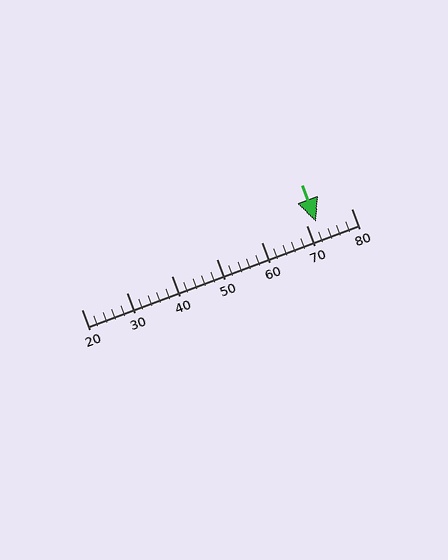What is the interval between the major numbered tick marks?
The major tick marks are spaced 10 units apart.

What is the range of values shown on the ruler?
The ruler shows values from 20 to 80.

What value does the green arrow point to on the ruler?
The green arrow points to approximately 72.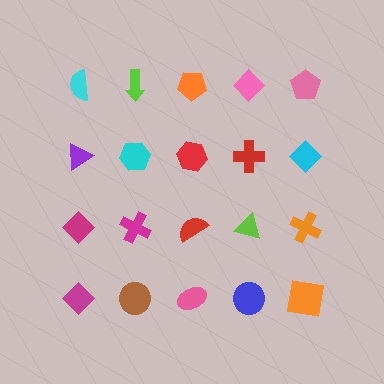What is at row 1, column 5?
A pink pentagon.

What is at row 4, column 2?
A brown circle.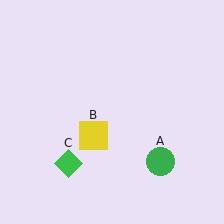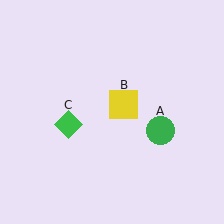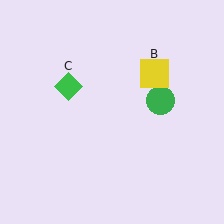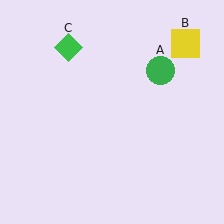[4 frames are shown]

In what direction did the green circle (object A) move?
The green circle (object A) moved up.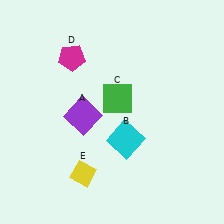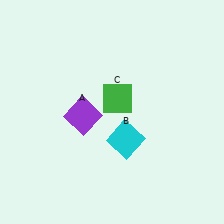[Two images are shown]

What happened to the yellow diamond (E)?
The yellow diamond (E) was removed in Image 2. It was in the bottom-left area of Image 1.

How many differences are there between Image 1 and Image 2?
There are 2 differences between the two images.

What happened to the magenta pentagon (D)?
The magenta pentagon (D) was removed in Image 2. It was in the top-left area of Image 1.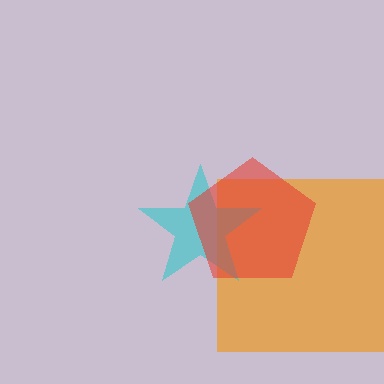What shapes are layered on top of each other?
The layered shapes are: an orange square, a cyan star, a red pentagon.